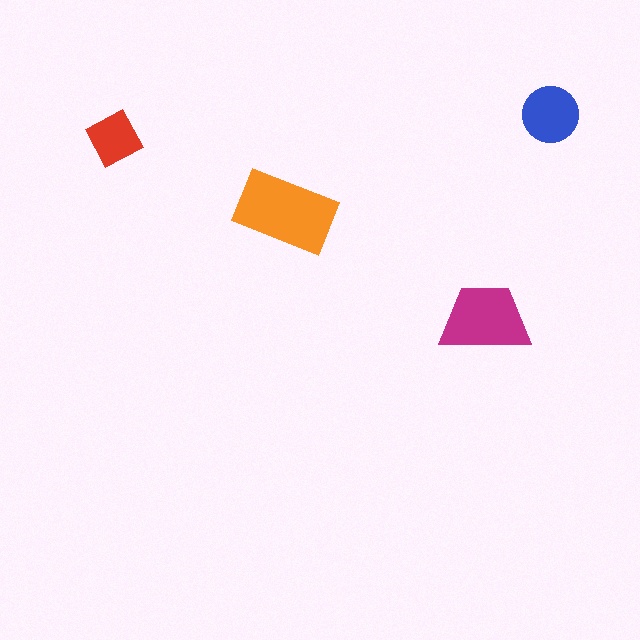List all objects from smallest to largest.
The red diamond, the blue circle, the magenta trapezoid, the orange rectangle.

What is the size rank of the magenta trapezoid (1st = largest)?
2nd.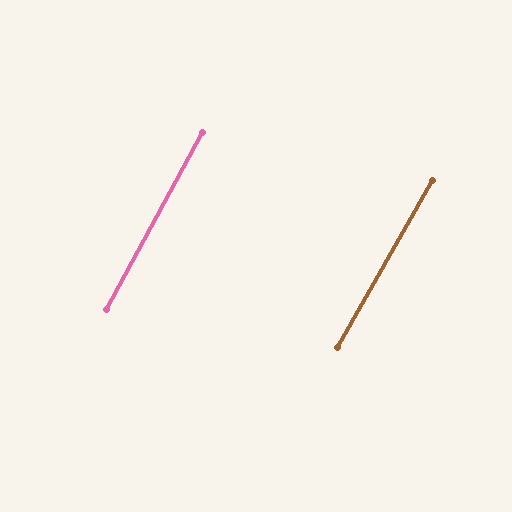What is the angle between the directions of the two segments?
Approximately 1 degree.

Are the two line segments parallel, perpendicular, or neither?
Parallel — their directions differ by only 1.0°.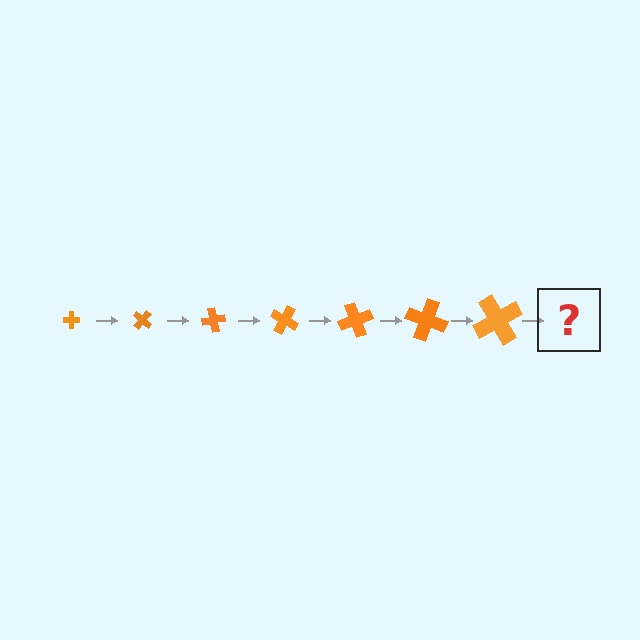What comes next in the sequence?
The next element should be a cross, larger than the previous one and rotated 280 degrees from the start.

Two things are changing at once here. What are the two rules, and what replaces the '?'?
The two rules are that the cross grows larger each step and it rotates 40 degrees each step. The '?' should be a cross, larger than the previous one and rotated 280 degrees from the start.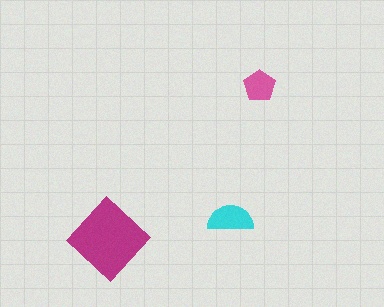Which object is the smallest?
The pink pentagon.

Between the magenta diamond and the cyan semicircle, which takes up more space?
The magenta diamond.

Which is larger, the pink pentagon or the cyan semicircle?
The cyan semicircle.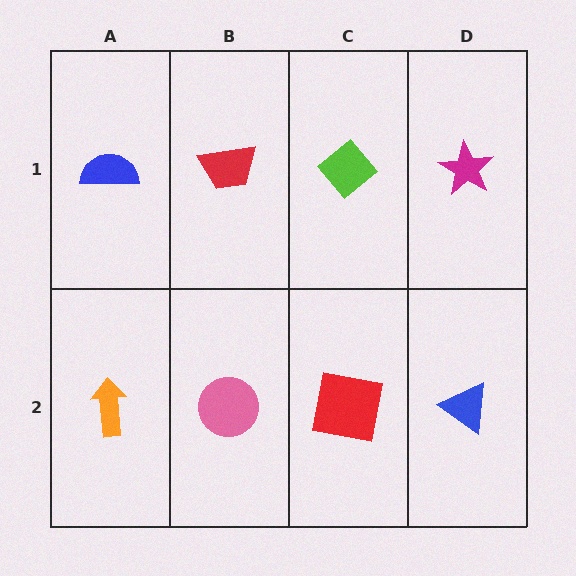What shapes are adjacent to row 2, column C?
A lime diamond (row 1, column C), a pink circle (row 2, column B), a blue triangle (row 2, column D).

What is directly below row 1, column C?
A red square.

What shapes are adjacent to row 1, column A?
An orange arrow (row 2, column A), a red trapezoid (row 1, column B).